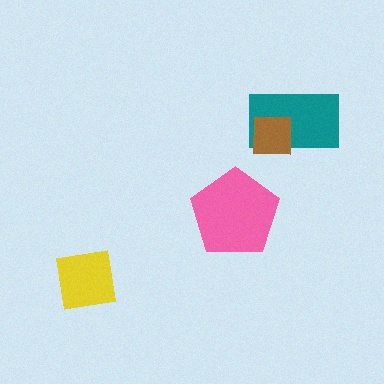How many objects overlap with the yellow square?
0 objects overlap with the yellow square.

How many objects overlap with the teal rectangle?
1 object overlaps with the teal rectangle.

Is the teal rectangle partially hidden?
Yes, it is partially covered by another shape.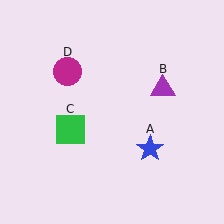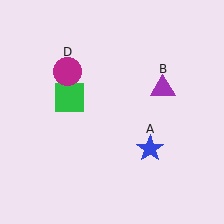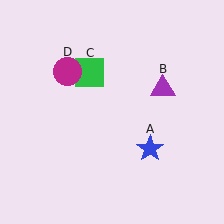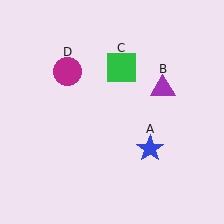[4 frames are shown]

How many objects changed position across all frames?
1 object changed position: green square (object C).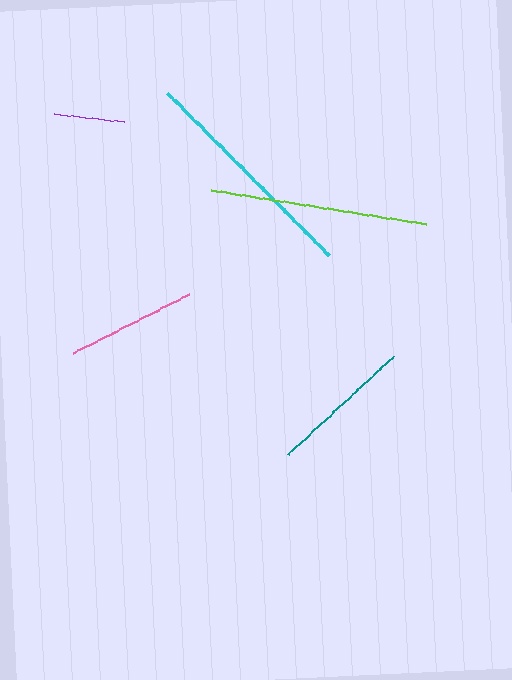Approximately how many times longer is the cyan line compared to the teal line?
The cyan line is approximately 1.6 times the length of the teal line.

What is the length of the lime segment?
The lime segment is approximately 218 pixels long.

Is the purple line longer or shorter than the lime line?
The lime line is longer than the purple line.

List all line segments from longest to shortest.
From longest to shortest: cyan, lime, teal, pink, purple.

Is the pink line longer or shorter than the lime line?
The lime line is longer than the pink line.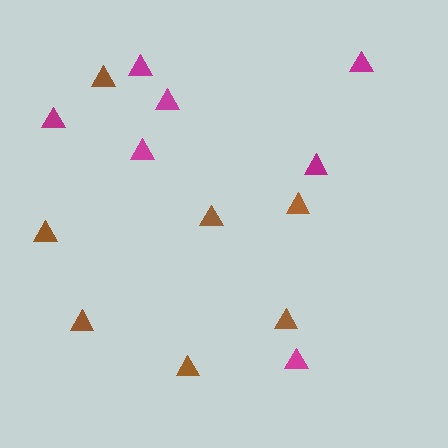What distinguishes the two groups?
There are 2 groups: one group of brown triangles (7) and one group of magenta triangles (7).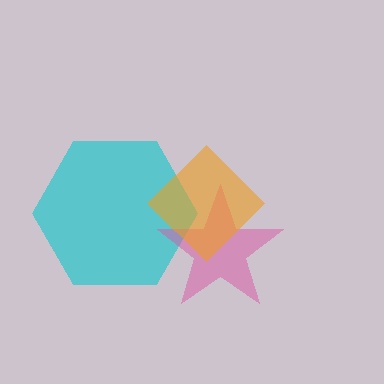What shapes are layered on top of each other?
The layered shapes are: a cyan hexagon, a pink star, an orange diamond.